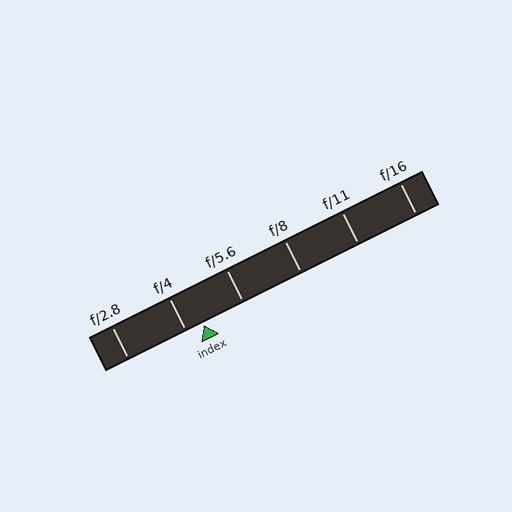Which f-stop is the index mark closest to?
The index mark is closest to f/4.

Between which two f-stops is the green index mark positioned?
The index mark is between f/4 and f/5.6.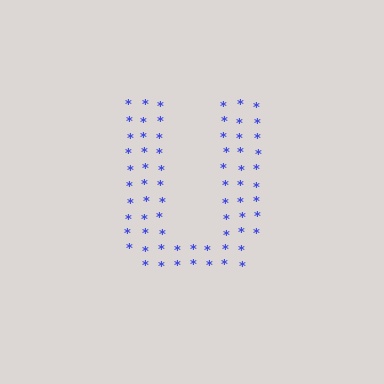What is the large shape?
The large shape is the letter U.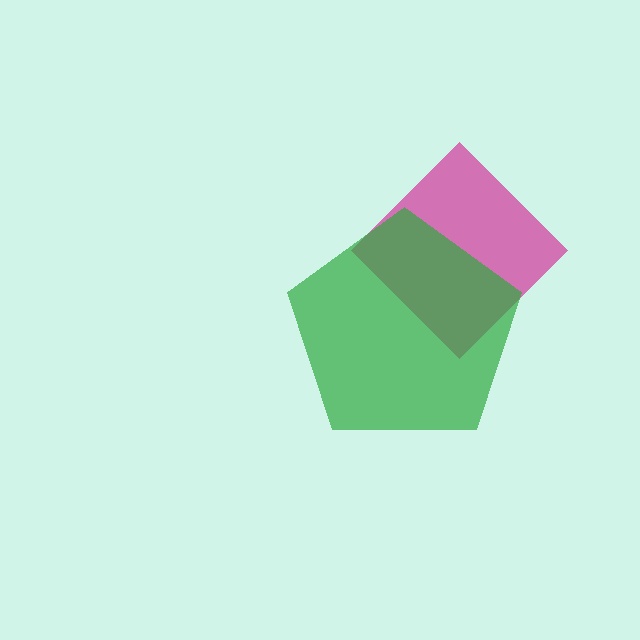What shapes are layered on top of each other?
The layered shapes are: a magenta diamond, a green pentagon.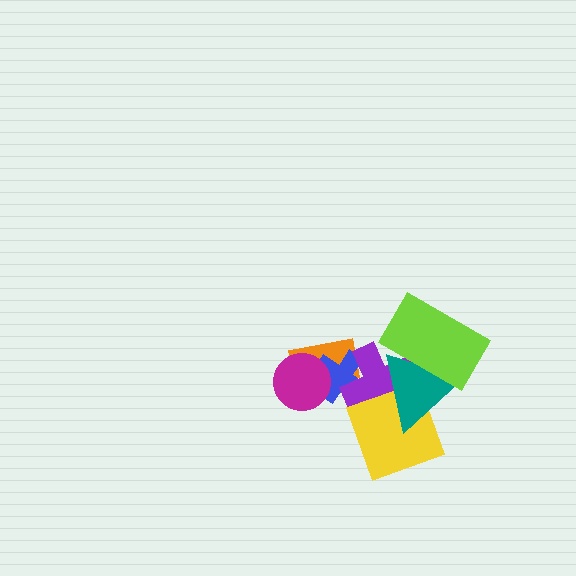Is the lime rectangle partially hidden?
No, no other shape covers it.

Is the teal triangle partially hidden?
Yes, it is partially covered by another shape.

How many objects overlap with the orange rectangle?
3 objects overlap with the orange rectangle.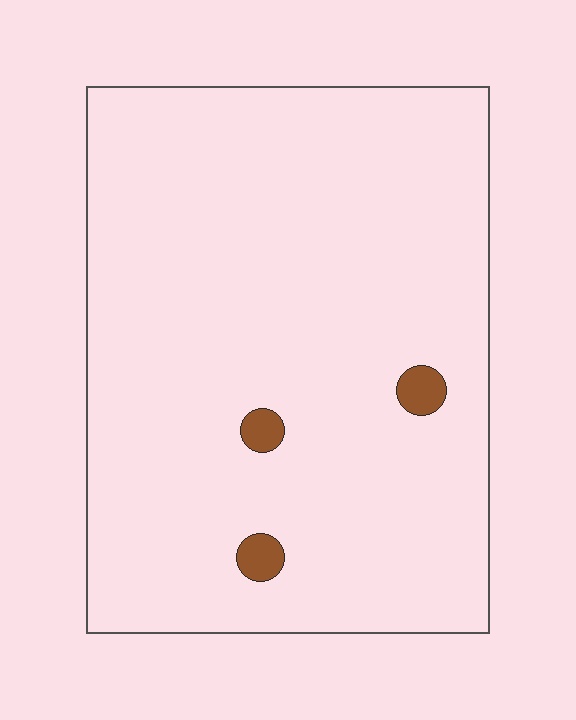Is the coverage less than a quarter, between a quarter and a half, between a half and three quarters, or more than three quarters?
Less than a quarter.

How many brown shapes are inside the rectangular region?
3.